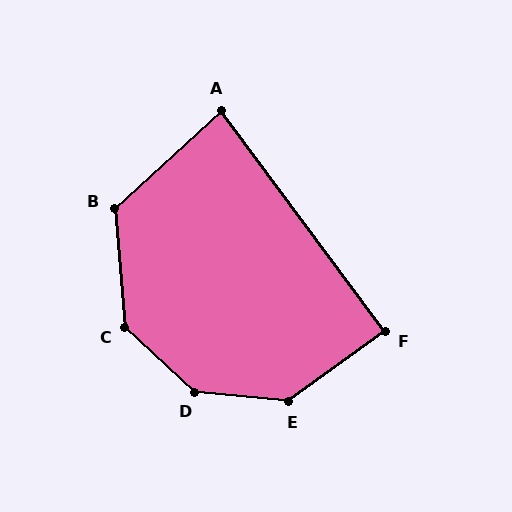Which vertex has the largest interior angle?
D, at approximately 143 degrees.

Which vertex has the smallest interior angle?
A, at approximately 84 degrees.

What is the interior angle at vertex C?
Approximately 138 degrees (obtuse).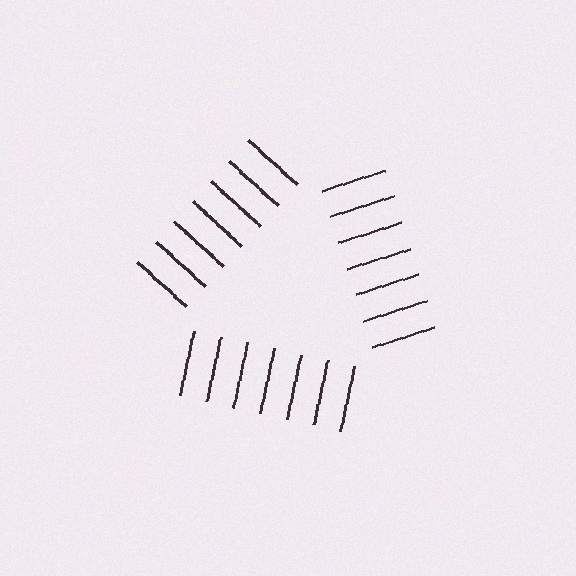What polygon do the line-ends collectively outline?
An illusory triangle — the line segments terminate on its edges but no continuous stroke is drawn.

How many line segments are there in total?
21 — 7 along each of the 3 edges.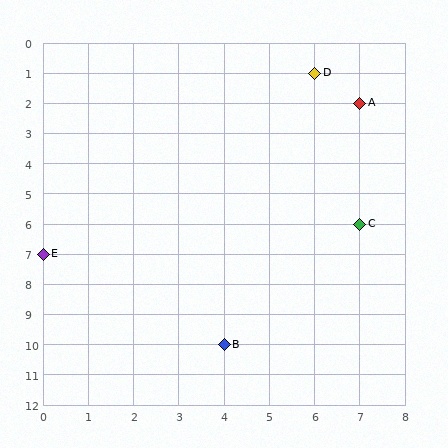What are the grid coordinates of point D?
Point D is at grid coordinates (6, 1).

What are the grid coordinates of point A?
Point A is at grid coordinates (7, 2).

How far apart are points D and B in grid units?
Points D and B are 2 columns and 9 rows apart (about 9.2 grid units diagonally).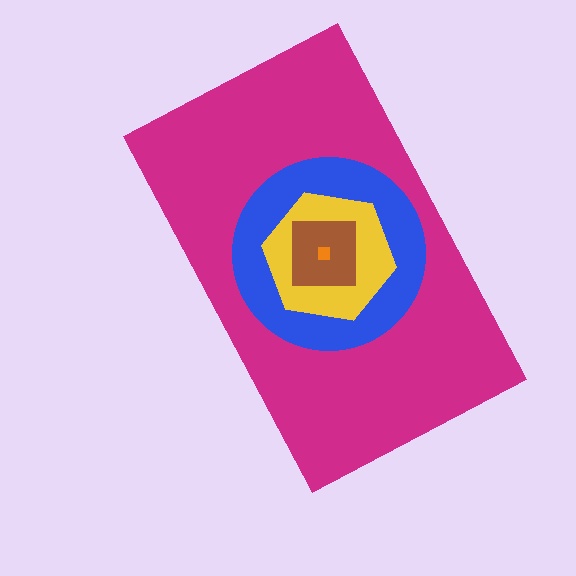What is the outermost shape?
The magenta rectangle.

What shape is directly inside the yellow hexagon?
The brown square.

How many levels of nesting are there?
5.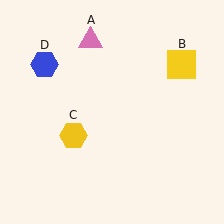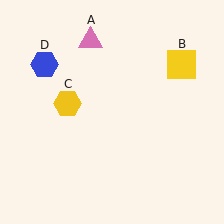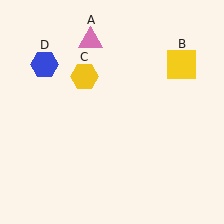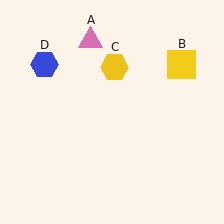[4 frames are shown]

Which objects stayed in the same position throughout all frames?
Pink triangle (object A) and yellow square (object B) and blue hexagon (object D) remained stationary.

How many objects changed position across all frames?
1 object changed position: yellow hexagon (object C).